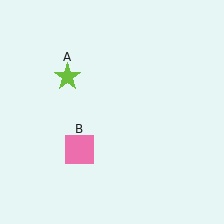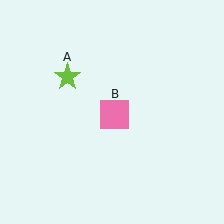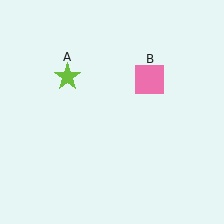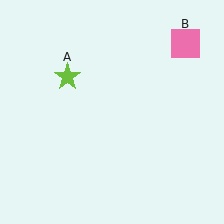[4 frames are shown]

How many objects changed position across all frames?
1 object changed position: pink square (object B).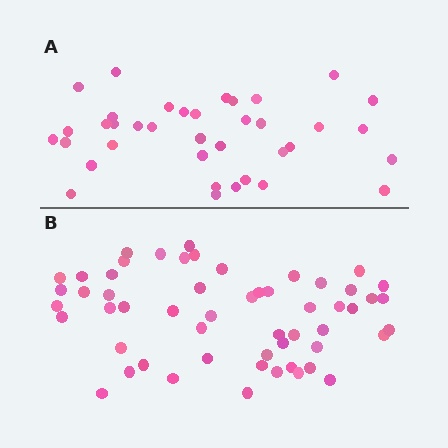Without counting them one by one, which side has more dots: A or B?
Region B (the bottom region) has more dots.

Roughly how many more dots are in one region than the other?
Region B has approximately 20 more dots than region A.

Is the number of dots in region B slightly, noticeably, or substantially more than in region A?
Region B has substantially more. The ratio is roughly 1.5 to 1.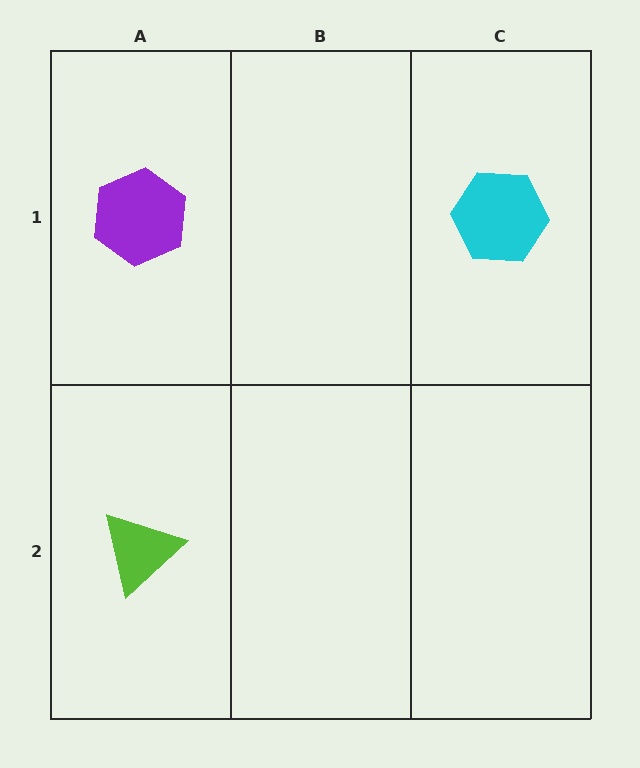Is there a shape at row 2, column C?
No, that cell is empty.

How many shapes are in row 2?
1 shape.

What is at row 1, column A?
A purple hexagon.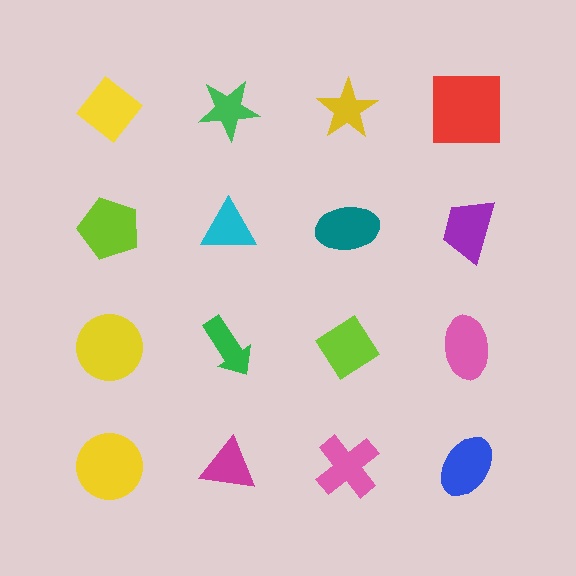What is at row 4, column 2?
A magenta triangle.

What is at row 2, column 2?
A cyan triangle.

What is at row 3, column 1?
A yellow circle.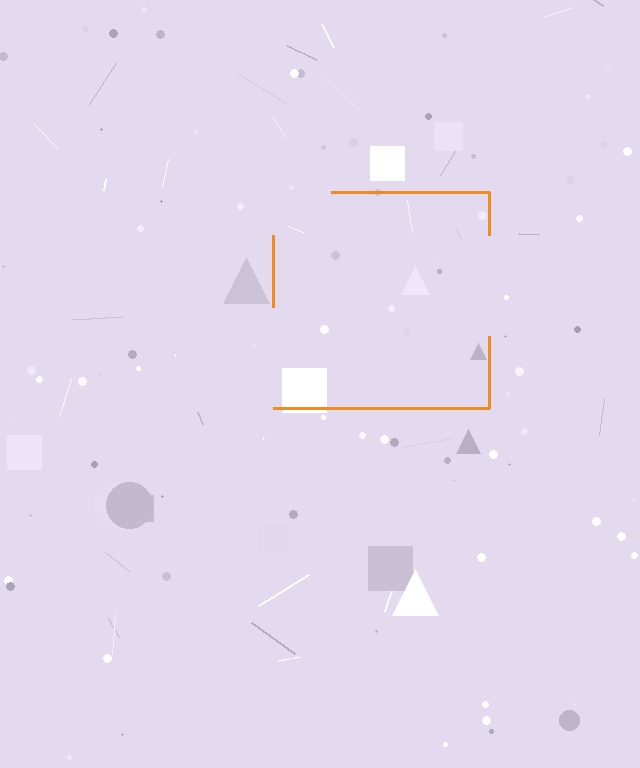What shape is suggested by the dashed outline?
The dashed outline suggests a square.